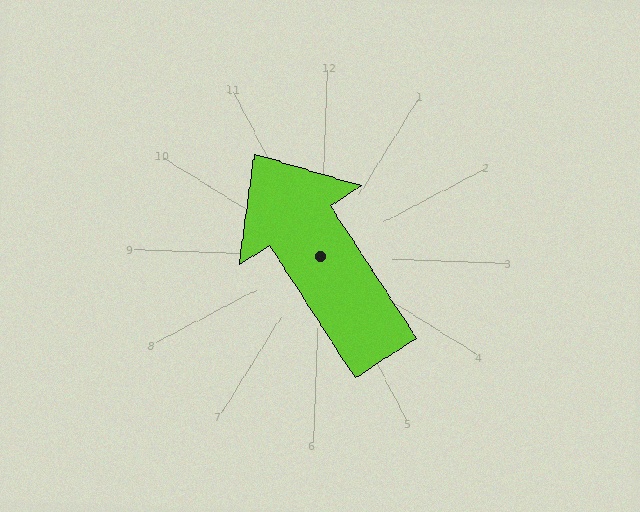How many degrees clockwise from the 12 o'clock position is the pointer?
Approximately 325 degrees.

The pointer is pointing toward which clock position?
Roughly 11 o'clock.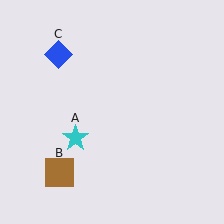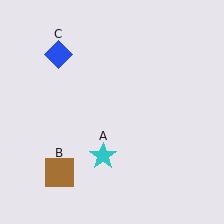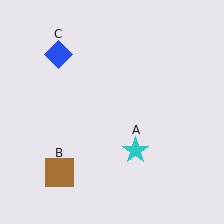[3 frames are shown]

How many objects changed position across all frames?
1 object changed position: cyan star (object A).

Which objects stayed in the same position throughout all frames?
Brown square (object B) and blue diamond (object C) remained stationary.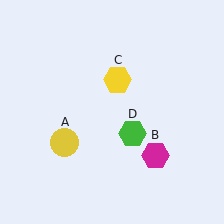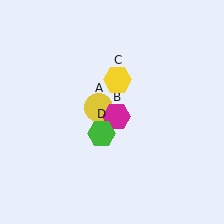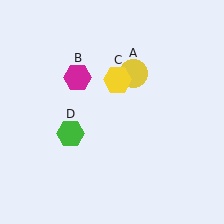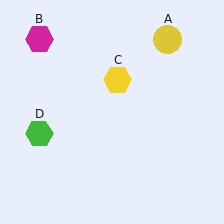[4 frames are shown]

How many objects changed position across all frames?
3 objects changed position: yellow circle (object A), magenta hexagon (object B), green hexagon (object D).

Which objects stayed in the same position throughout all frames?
Yellow hexagon (object C) remained stationary.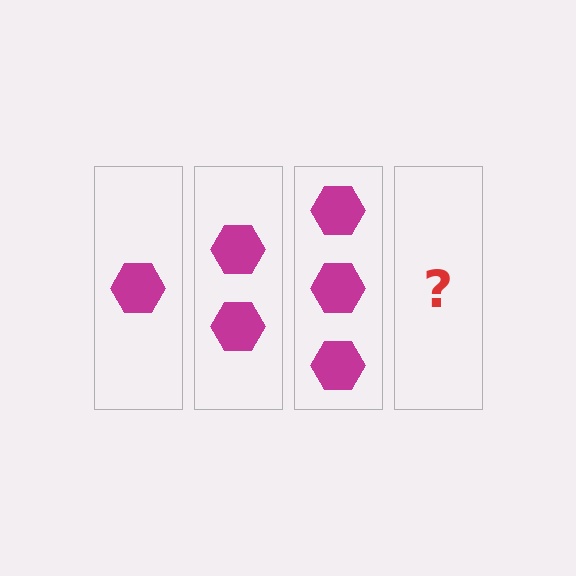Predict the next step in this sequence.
The next step is 4 hexagons.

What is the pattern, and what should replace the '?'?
The pattern is that each step adds one more hexagon. The '?' should be 4 hexagons.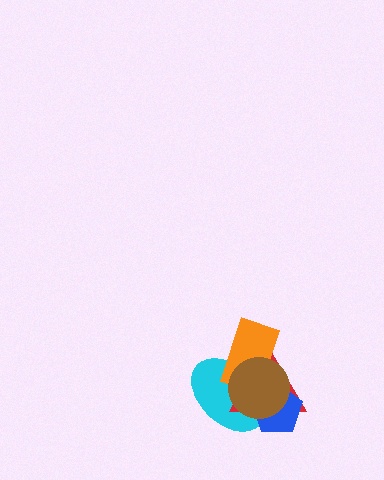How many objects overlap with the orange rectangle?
3 objects overlap with the orange rectangle.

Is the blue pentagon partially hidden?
Yes, it is partially covered by another shape.